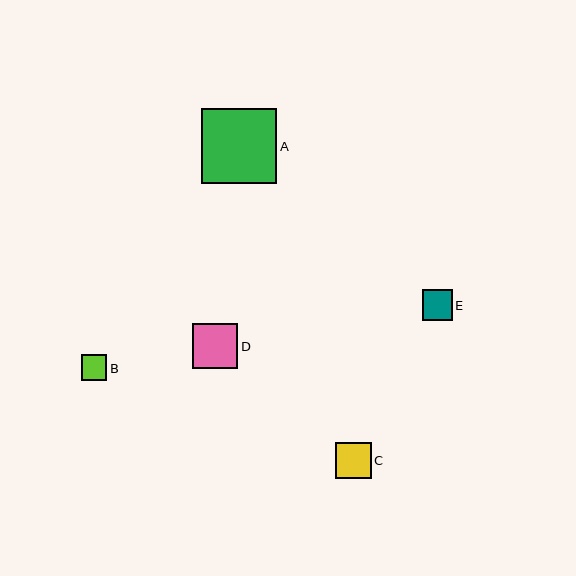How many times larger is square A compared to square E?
Square A is approximately 2.5 times the size of square E.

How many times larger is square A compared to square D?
Square A is approximately 1.7 times the size of square D.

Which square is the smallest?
Square B is the smallest with a size of approximately 25 pixels.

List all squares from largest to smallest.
From largest to smallest: A, D, C, E, B.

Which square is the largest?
Square A is the largest with a size of approximately 76 pixels.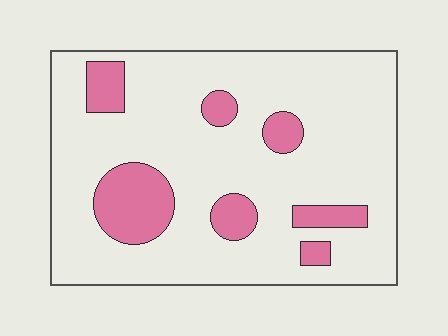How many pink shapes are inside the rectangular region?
7.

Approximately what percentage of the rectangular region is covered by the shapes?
Approximately 15%.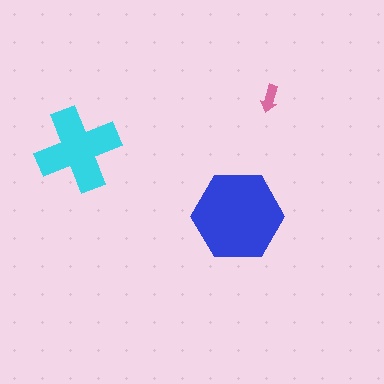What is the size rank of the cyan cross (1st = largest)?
2nd.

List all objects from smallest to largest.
The pink arrow, the cyan cross, the blue hexagon.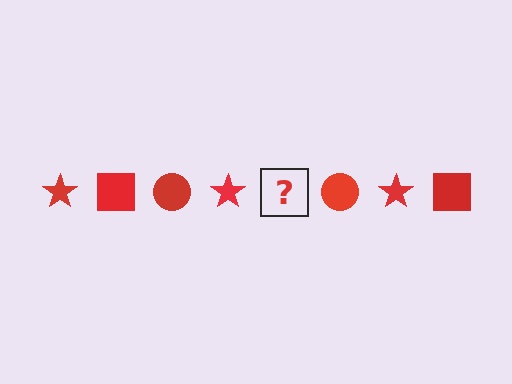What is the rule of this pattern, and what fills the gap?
The rule is that the pattern cycles through star, square, circle shapes in red. The gap should be filled with a red square.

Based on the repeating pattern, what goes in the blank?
The blank should be a red square.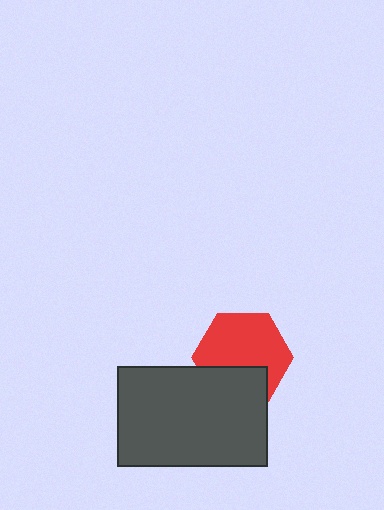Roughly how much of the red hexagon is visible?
Most of it is visible (roughly 68%).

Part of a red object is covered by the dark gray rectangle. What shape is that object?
It is a hexagon.